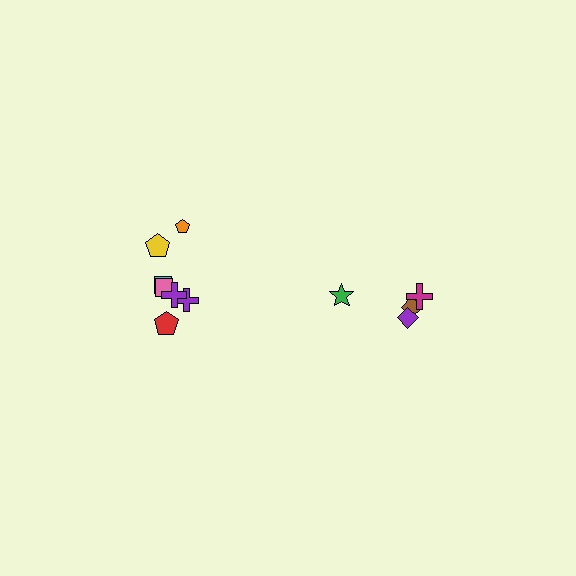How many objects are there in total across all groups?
There are 11 objects.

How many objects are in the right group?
There are 4 objects.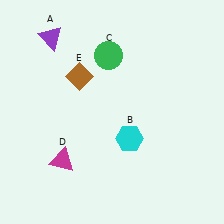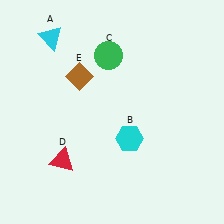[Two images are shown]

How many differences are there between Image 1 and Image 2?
There are 2 differences between the two images.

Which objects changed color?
A changed from purple to cyan. D changed from magenta to red.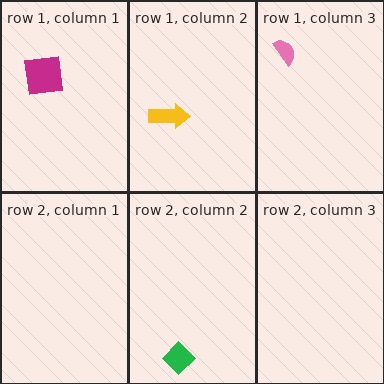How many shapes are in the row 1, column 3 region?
1.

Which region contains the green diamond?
The row 2, column 2 region.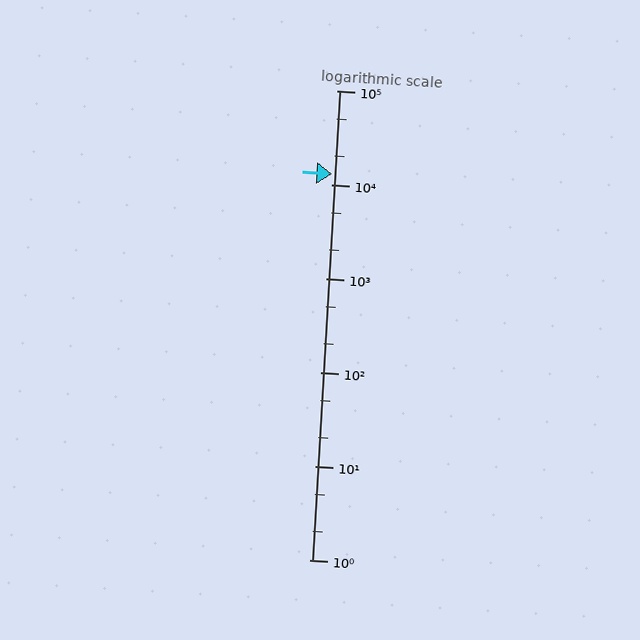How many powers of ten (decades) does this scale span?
The scale spans 5 decades, from 1 to 100000.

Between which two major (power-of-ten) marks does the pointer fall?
The pointer is between 10000 and 100000.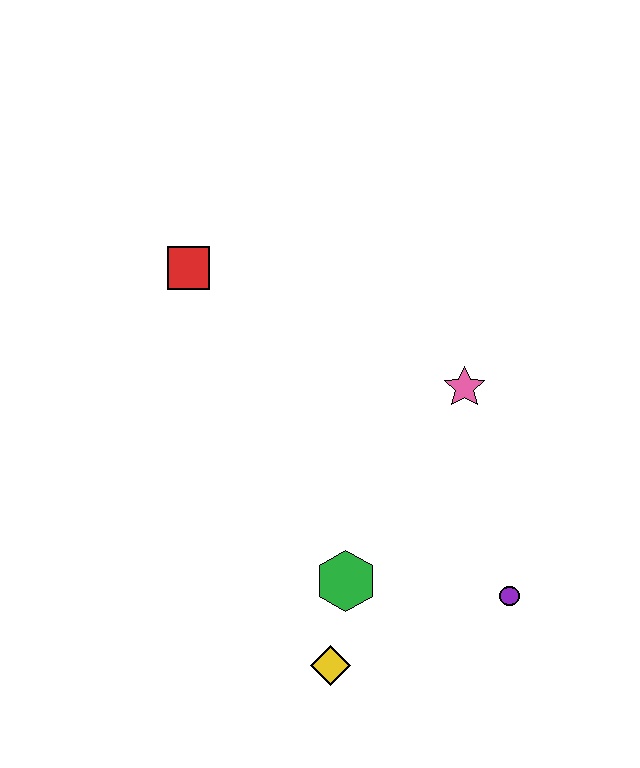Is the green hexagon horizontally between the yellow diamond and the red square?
No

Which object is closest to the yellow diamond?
The green hexagon is closest to the yellow diamond.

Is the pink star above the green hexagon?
Yes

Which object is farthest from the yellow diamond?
The red square is farthest from the yellow diamond.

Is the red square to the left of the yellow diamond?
Yes